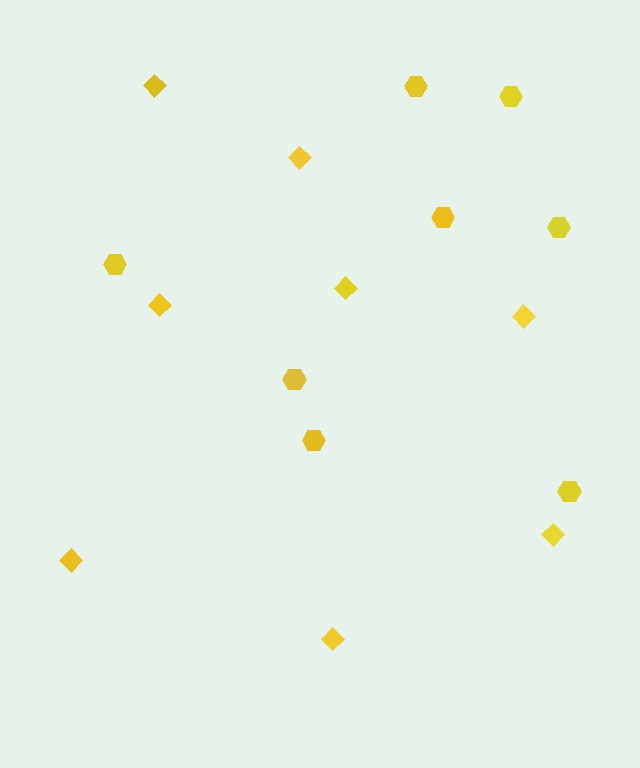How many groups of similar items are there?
There are 2 groups: one group of diamonds (8) and one group of hexagons (8).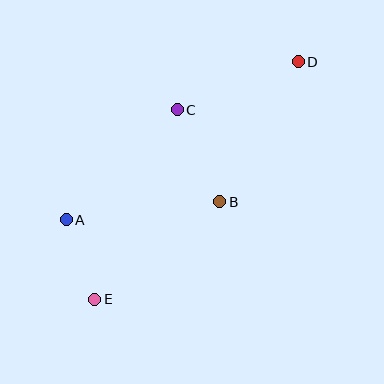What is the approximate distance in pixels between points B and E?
The distance between B and E is approximately 159 pixels.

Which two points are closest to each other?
Points A and E are closest to each other.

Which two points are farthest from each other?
Points D and E are farthest from each other.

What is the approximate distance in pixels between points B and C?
The distance between B and C is approximately 101 pixels.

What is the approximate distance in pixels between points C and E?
The distance between C and E is approximately 207 pixels.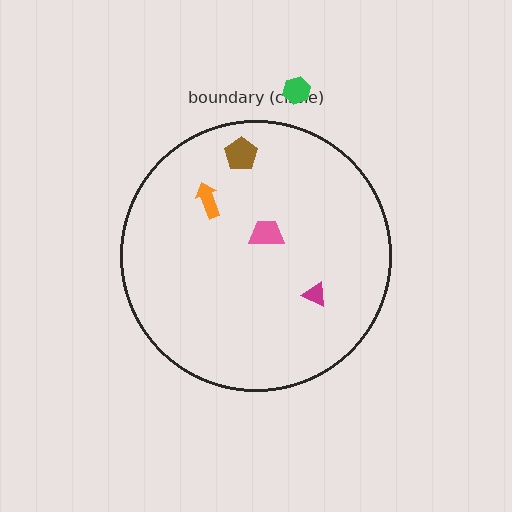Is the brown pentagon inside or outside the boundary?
Inside.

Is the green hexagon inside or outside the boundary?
Outside.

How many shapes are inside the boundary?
4 inside, 1 outside.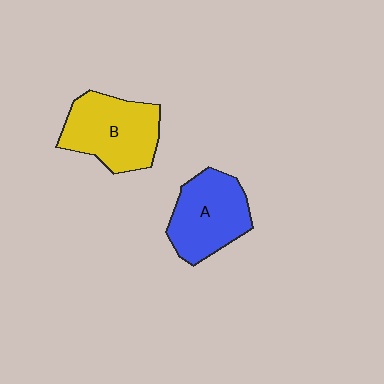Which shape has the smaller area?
Shape A (blue).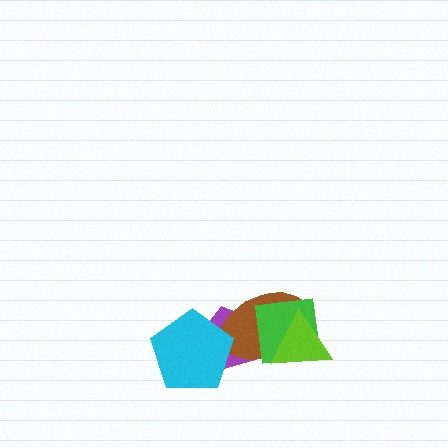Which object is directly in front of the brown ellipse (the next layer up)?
The green square is directly in front of the brown ellipse.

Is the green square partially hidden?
Yes, it is partially covered by another shape.